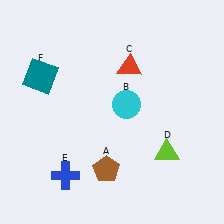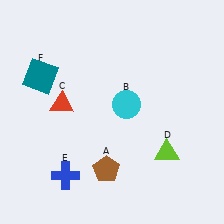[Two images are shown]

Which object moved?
The red triangle (C) moved left.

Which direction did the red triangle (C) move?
The red triangle (C) moved left.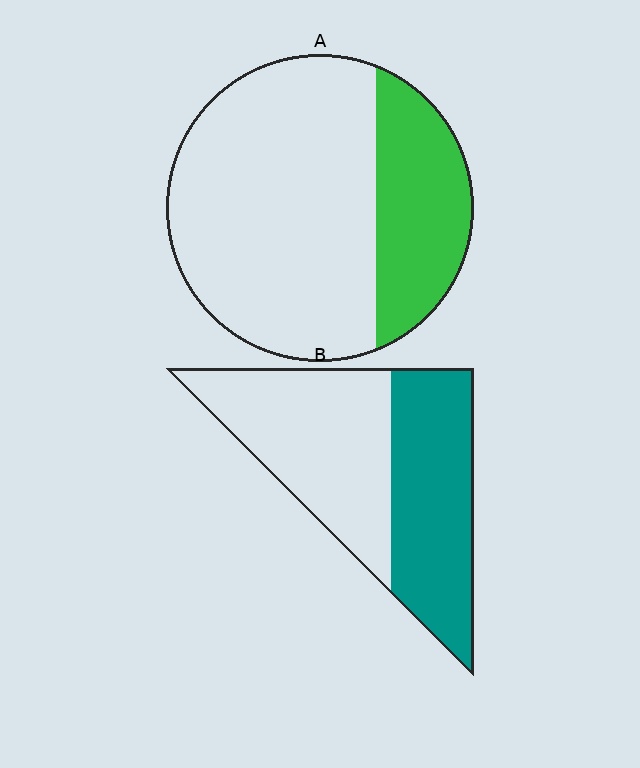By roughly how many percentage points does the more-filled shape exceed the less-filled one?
By roughly 20 percentage points (B over A).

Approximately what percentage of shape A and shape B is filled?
A is approximately 25% and B is approximately 45%.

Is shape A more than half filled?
No.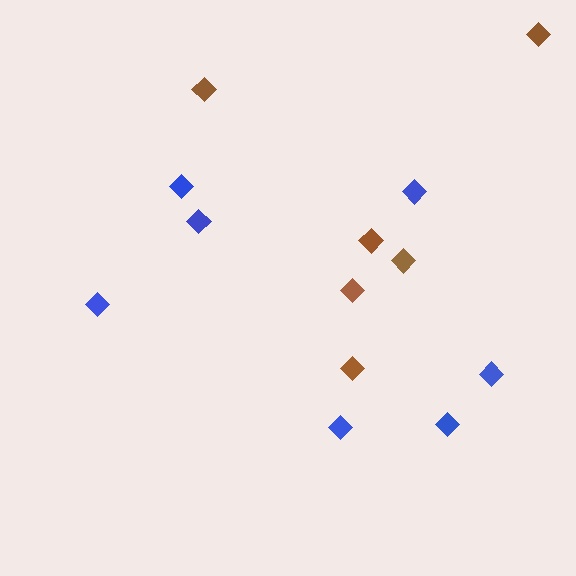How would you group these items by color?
There are 2 groups: one group of brown diamonds (6) and one group of blue diamonds (7).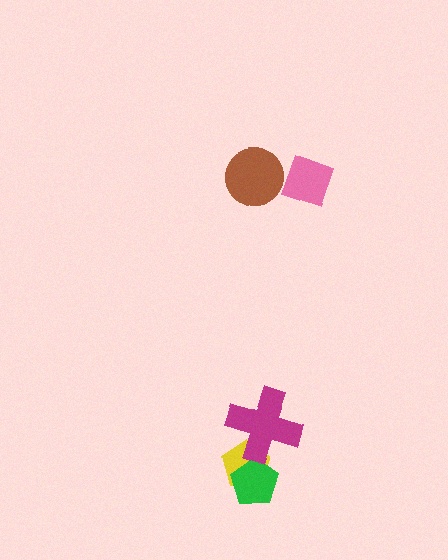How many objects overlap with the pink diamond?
0 objects overlap with the pink diamond.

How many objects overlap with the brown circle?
0 objects overlap with the brown circle.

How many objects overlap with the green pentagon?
1 object overlaps with the green pentagon.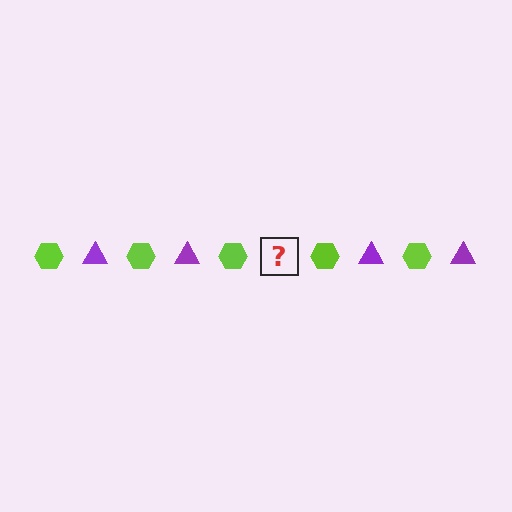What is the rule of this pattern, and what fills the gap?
The rule is that the pattern alternates between lime hexagon and purple triangle. The gap should be filled with a purple triangle.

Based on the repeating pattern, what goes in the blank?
The blank should be a purple triangle.